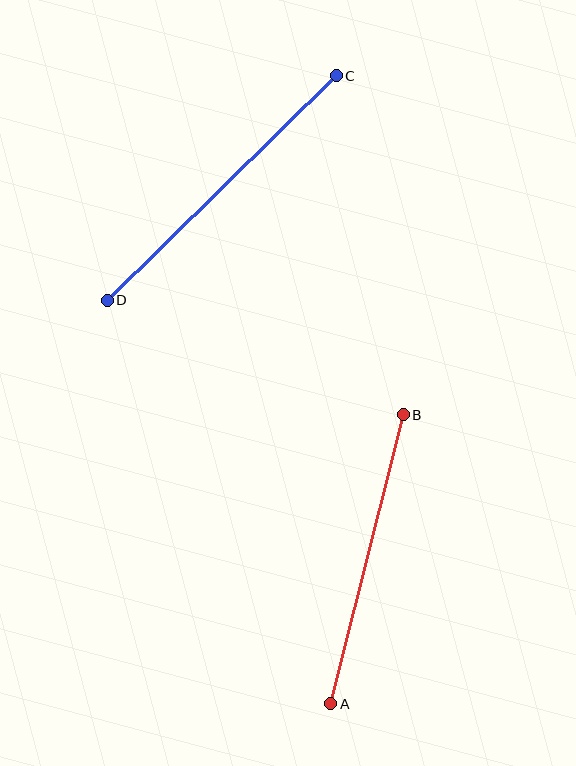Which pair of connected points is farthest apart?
Points C and D are farthest apart.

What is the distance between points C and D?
The distance is approximately 321 pixels.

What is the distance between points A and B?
The distance is approximately 298 pixels.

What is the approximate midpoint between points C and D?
The midpoint is at approximately (222, 188) pixels.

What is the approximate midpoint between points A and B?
The midpoint is at approximately (367, 559) pixels.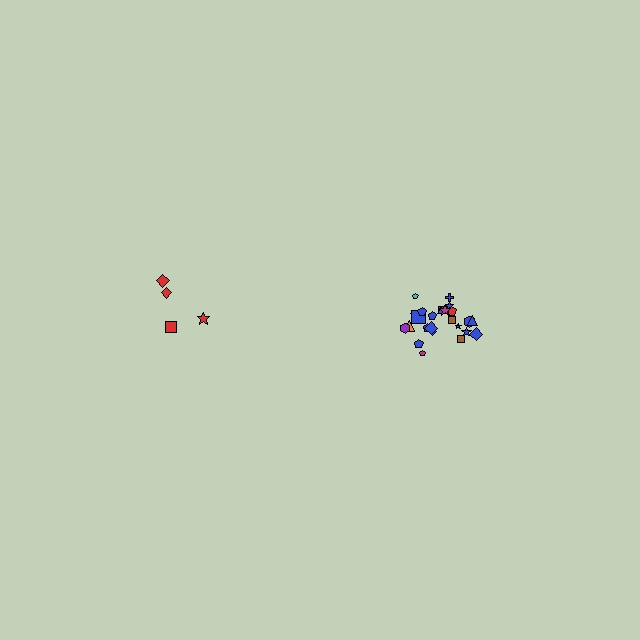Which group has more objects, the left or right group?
The right group.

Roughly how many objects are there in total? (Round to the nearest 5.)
Roughly 30 objects in total.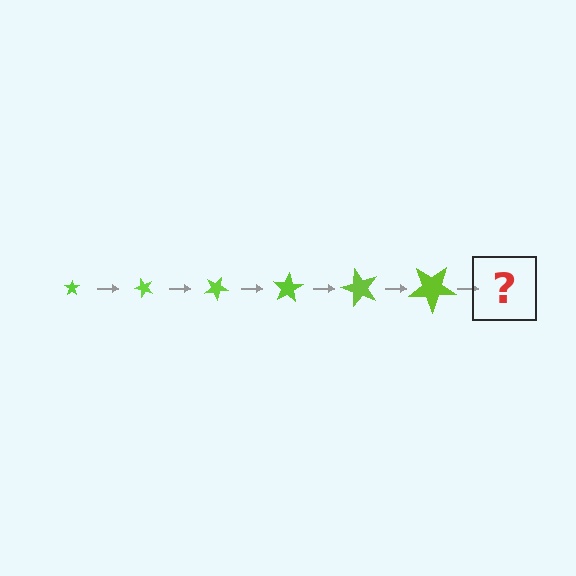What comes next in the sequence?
The next element should be a star, larger than the previous one and rotated 300 degrees from the start.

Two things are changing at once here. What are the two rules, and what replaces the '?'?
The two rules are that the star grows larger each step and it rotates 50 degrees each step. The '?' should be a star, larger than the previous one and rotated 300 degrees from the start.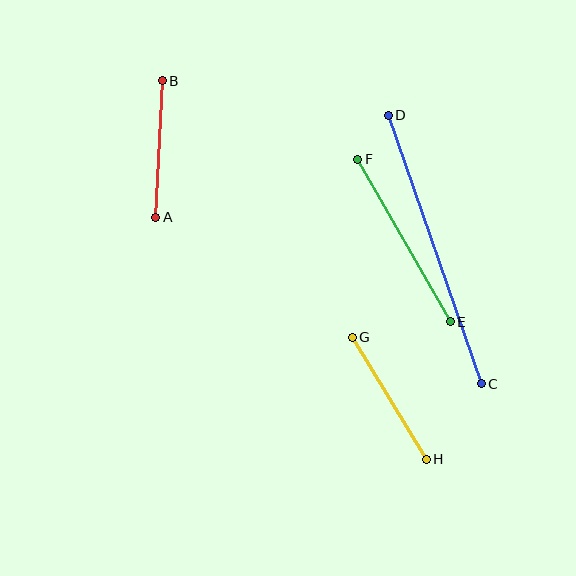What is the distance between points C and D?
The distance is approximately 284 pixels.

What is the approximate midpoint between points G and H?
The midpoint is at approximately (389, 398) pixels.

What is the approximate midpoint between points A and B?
The midpoint is at approximately (159, 149) pixels.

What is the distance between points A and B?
The distance is approximately 137 pixels.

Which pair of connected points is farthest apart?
Points C and D are farthest apart.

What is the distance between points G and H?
The distance is approximately 143 pixels.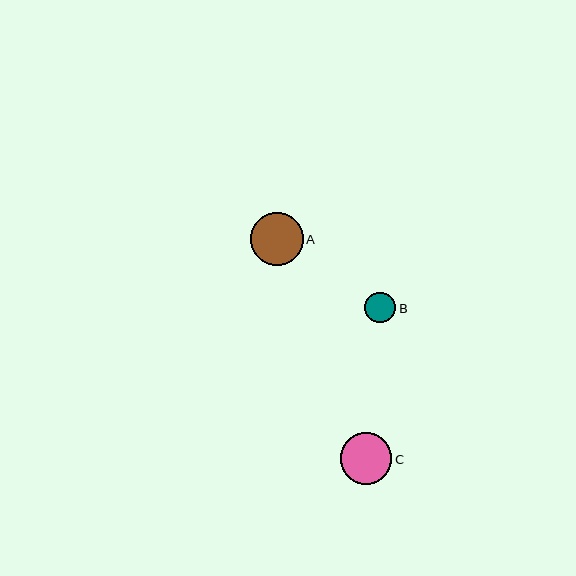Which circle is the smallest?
Circle B is the smallest with a size of approximately 31 pixels.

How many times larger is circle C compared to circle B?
Circle C is approximately 1.7 times the size of circle B.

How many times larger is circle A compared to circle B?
Circle A is approximately 1.7 times the size of circle B.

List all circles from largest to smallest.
From largest to smallest: A, C, B.